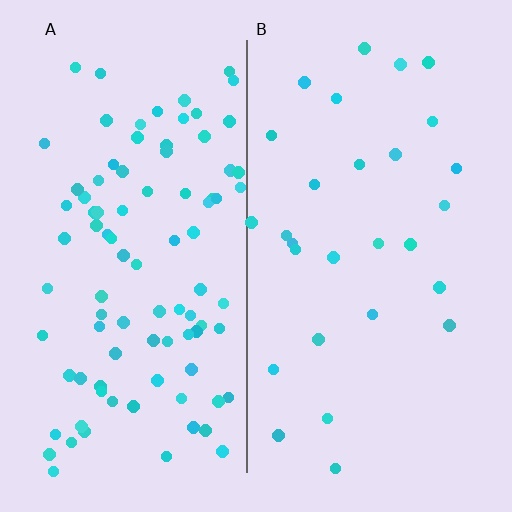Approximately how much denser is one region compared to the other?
Approximately 3.2× — region A over region B.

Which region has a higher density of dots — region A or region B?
A (the left).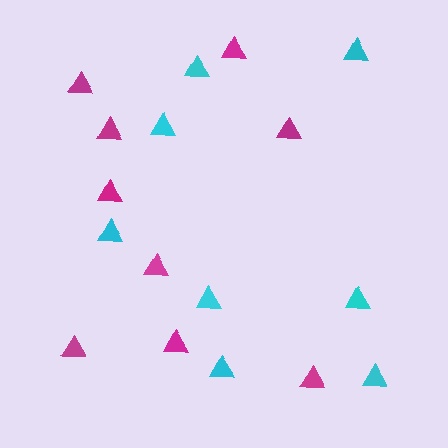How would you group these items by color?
There are 2 groups: one group of magenta triangles (9) and one group of cyan triangles (8).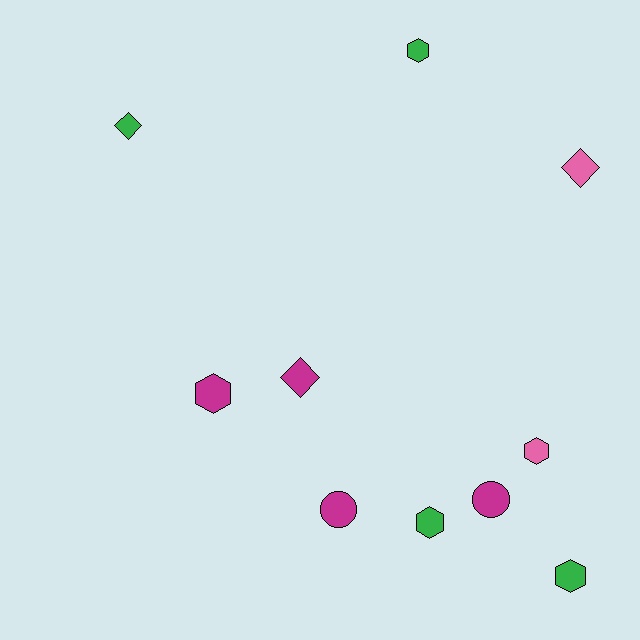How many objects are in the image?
There are 10 objects.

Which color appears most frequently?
Magenta, with 4 objects.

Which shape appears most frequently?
Hexagon, with 5 objects.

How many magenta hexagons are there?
There is 1 magenta hexagon.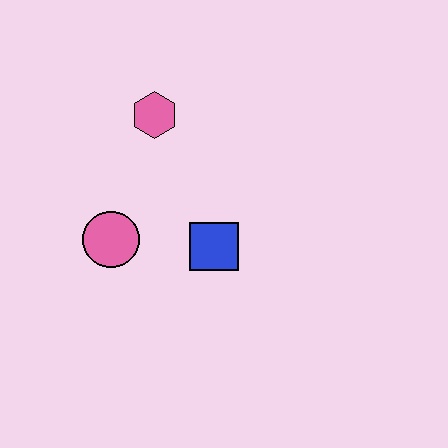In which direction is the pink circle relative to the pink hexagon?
The pink circle is below the pink hexagon.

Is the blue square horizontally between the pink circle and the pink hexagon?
No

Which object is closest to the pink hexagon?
The pink circle is closest to the pink hexagon.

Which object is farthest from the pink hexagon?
The blue square is farthest from the pink hexagon.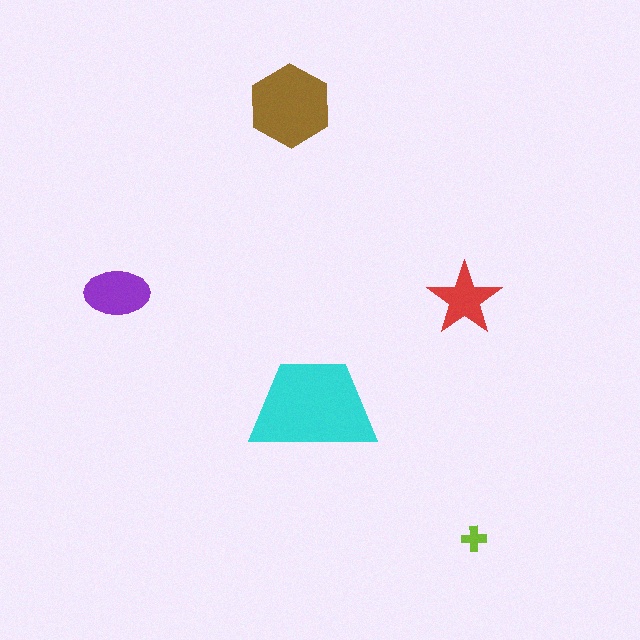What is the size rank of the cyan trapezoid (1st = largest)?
1st.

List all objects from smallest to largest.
The lime cross, the red star, the purple ellipse, the brown hexagon, the cyan trapezoid.